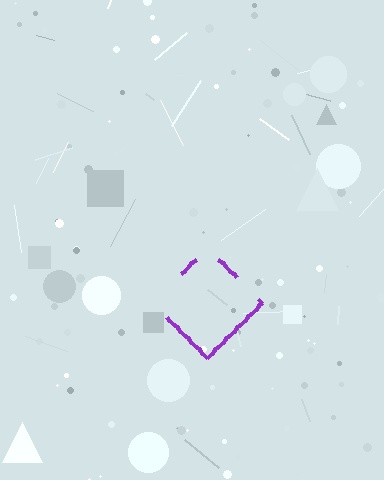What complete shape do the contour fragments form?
The contour fragments form a diamond.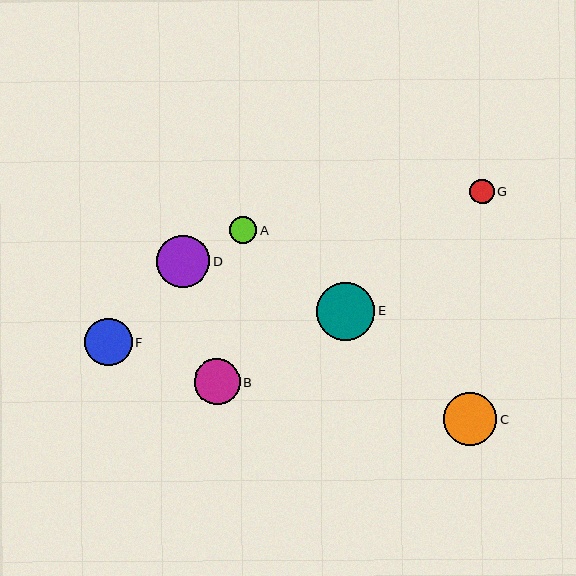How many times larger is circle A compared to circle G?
Circle A is approximately 1.1 times the size of circle G.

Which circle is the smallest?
Circle G is the smallest with a size of approximately 24 pixels.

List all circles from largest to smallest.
From largest to smallest: E, C, D, F, B, A, G.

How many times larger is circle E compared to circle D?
Circle E is approximately 1.1 times the size of circle D.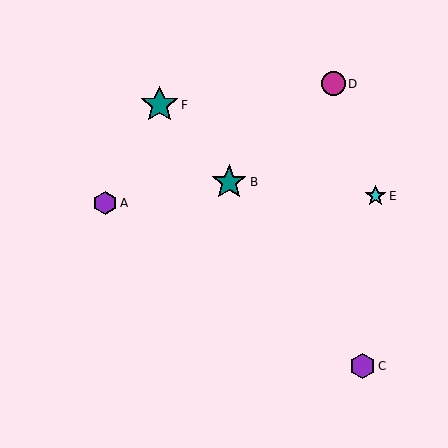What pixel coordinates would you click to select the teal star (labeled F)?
Click at (160, 105) to select the teal star F.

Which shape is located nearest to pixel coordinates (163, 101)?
The teal star (labeled F) at (160, 105) is nearest to that location.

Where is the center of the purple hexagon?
The center of the purple hexagon is at (105, 203).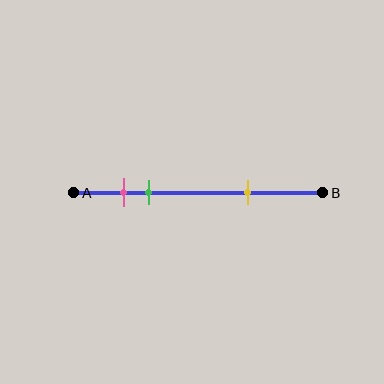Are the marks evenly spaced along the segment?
No, the marks are not evenly spaced.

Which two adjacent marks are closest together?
The pink and green marks are the closest adjacent pair.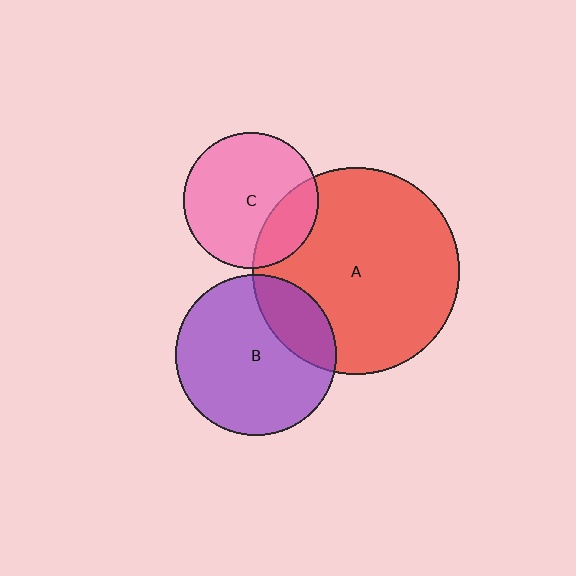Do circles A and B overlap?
Yes.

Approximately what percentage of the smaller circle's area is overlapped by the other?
Approximately 25%.